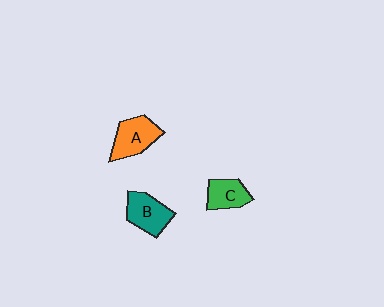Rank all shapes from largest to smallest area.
From largest to smallest: A (orange), B (teal), C (green).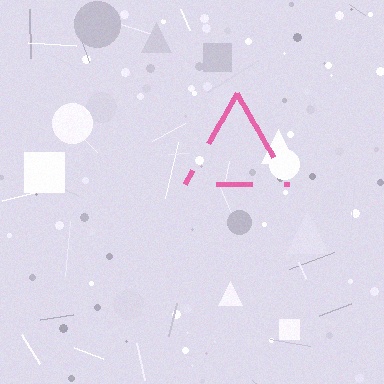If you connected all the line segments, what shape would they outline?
They would outline a triangle.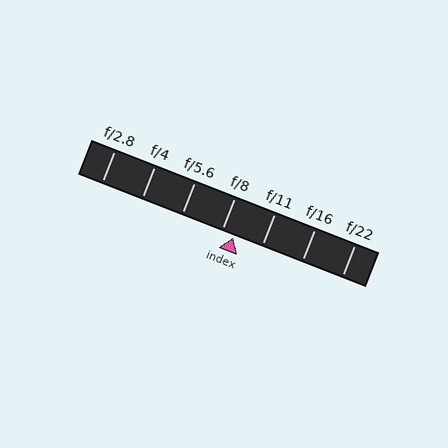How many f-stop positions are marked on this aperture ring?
There are 7 f-stop positions marked.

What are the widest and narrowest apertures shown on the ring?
The widest aperture shown is f/2.8 and the narrowest is f/22.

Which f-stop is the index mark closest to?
The index mark is closest to f/8.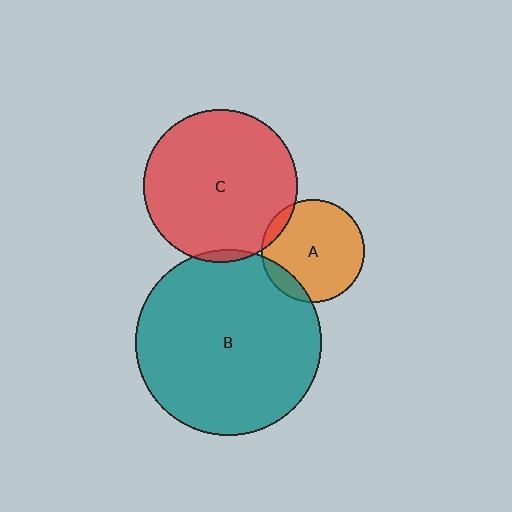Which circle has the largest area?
Circle B (teal).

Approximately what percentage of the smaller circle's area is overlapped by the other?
Approximately 5%.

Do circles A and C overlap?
Yes.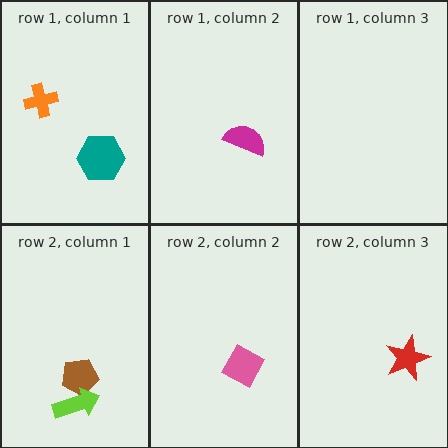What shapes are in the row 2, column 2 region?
The pink diamond.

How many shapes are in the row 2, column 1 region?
2.